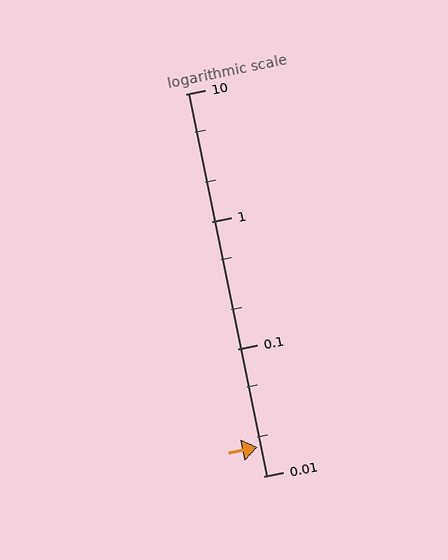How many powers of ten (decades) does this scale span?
The scale spans 3 decades, from 0.01 to 10.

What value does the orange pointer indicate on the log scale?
The pointer indicates approximately 0.017.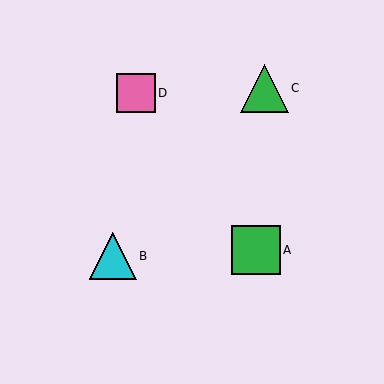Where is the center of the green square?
The center of the green square is at (256, 250).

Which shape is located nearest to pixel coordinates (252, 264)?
The green square (labeled A) at (256, 250) is nearest to that location.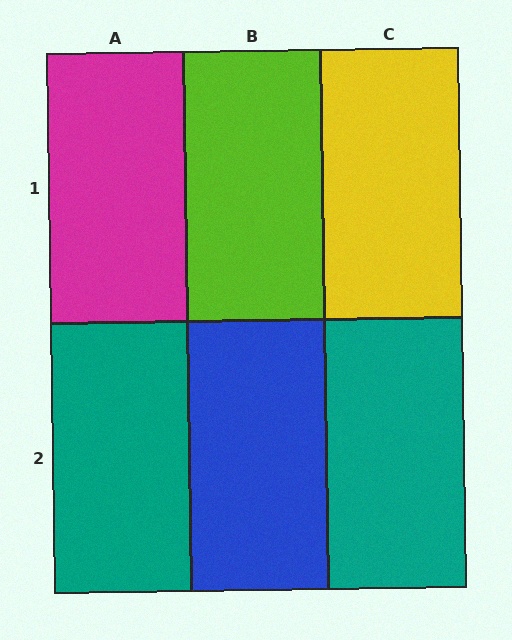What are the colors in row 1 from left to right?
Magenta, lime, yellow.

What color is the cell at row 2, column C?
Teal.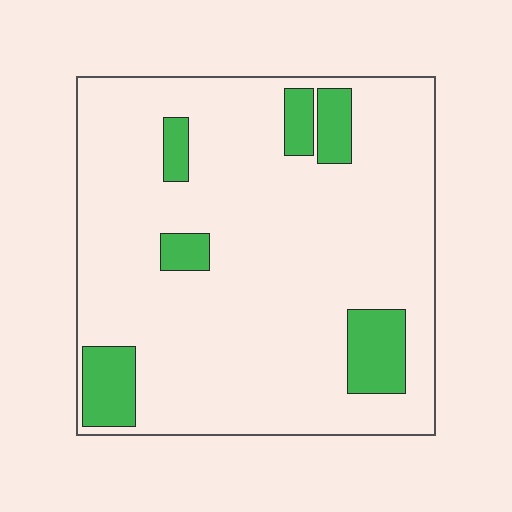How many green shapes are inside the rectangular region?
6.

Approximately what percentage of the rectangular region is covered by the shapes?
Approximately 15%.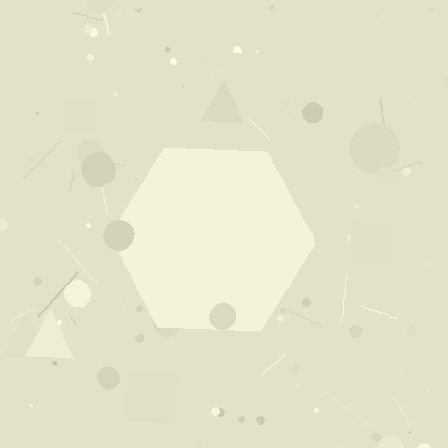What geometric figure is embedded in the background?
A hexagon is embedded in the background.